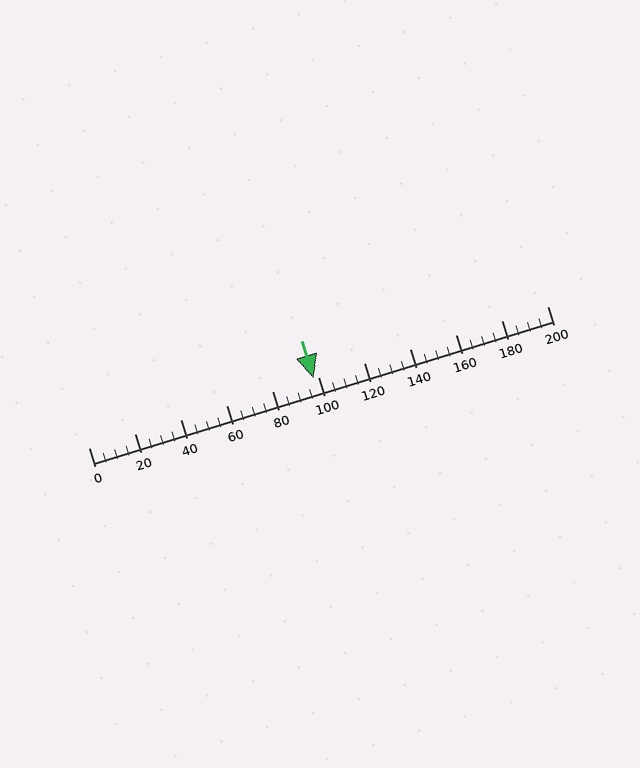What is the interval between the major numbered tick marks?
The major tick marks are spaced 20 units apart.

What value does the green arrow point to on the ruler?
The green arrow points to approximately 98.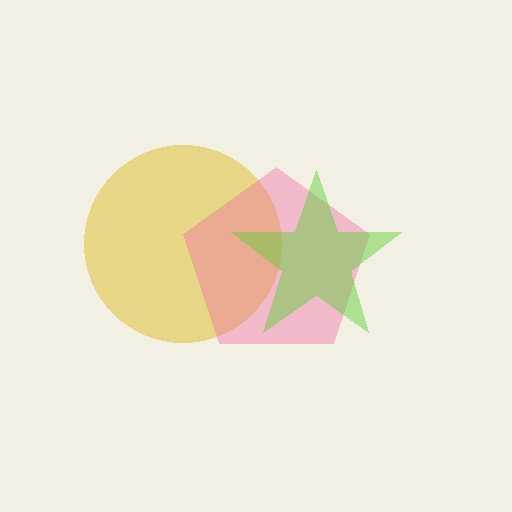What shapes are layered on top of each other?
The layered shapes are: a yellow circle, a pink pentagon, a lime star.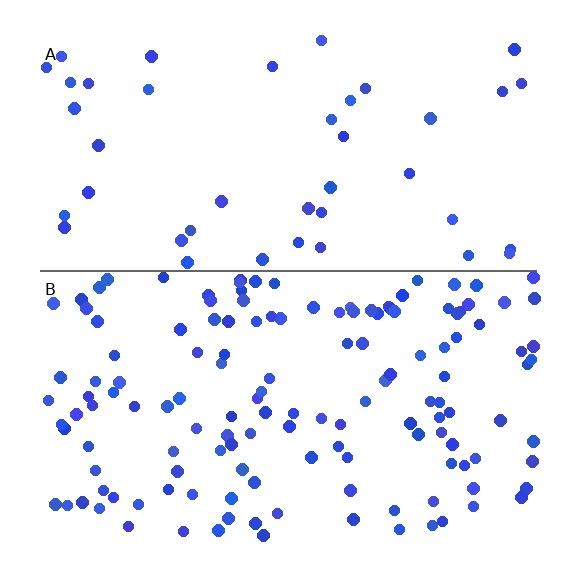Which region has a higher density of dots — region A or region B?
B (the bottom).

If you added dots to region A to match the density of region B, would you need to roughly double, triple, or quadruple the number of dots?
Approximately triple.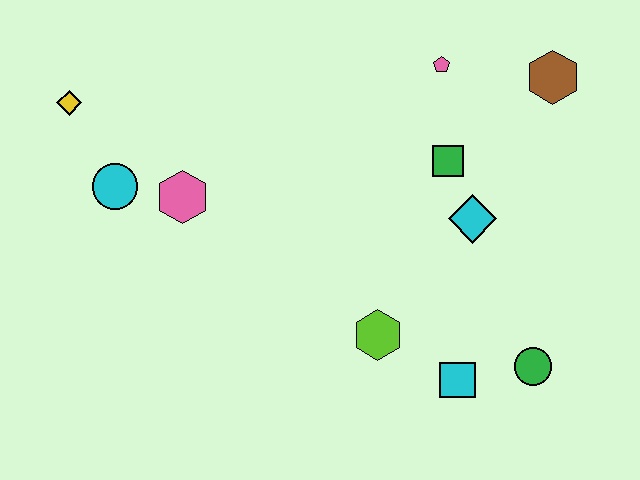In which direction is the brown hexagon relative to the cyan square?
The brown hexagon is above the cyan square.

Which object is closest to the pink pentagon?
The green square is closest to the pink pentagon.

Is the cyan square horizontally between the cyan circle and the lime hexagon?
No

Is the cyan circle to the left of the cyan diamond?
Yes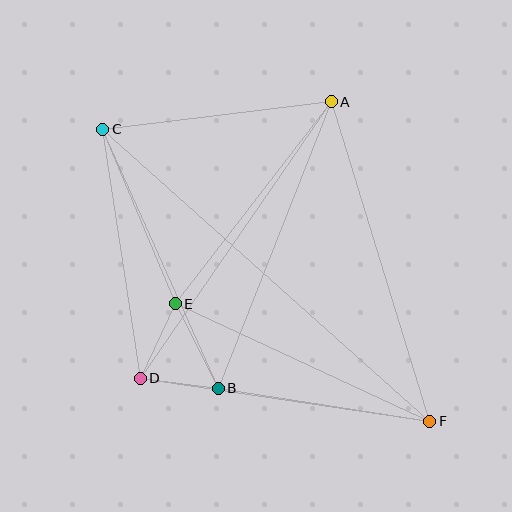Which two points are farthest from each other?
Points C and F are farthest from each other.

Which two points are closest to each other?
Points B and D are closest to each other.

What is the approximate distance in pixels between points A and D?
The distance between A and D is approximately 336 pixels.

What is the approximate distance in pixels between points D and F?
The distance between D and F is approximately 293 pixels.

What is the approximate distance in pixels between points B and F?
The distance between B and F is approximately 214 pixels.